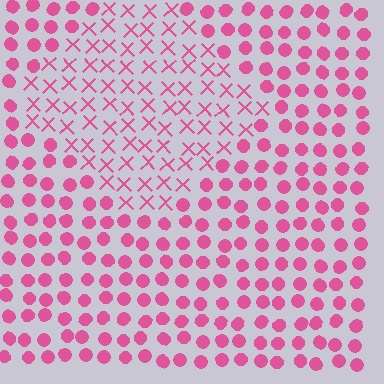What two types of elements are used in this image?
The image uses X marks inside the diamond region and circles outside it.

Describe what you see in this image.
The image is filled with small pink elements arranged in a uniform grid. A diamond-shaped region contains X marks, while the surrounding area contains circles. The boundary is defined purely by the change in element shape.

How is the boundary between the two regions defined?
The boundary is defined by a change in element shape: X marks inside vs. circles outside. All elements share the same color and spacing.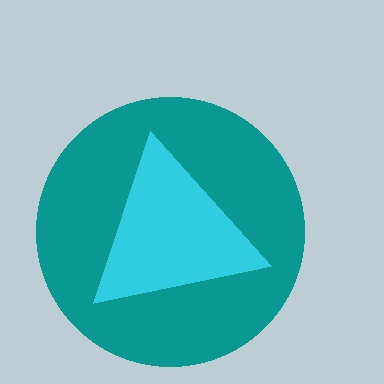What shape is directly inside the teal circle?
The cyan triangle.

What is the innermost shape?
The cyan triangle.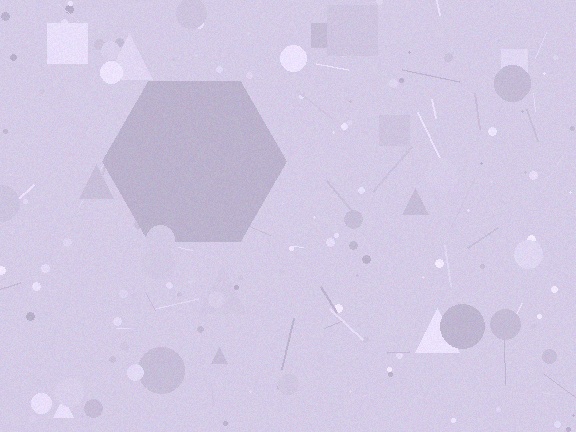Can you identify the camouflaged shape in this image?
The camouflaged shape is a hexagon.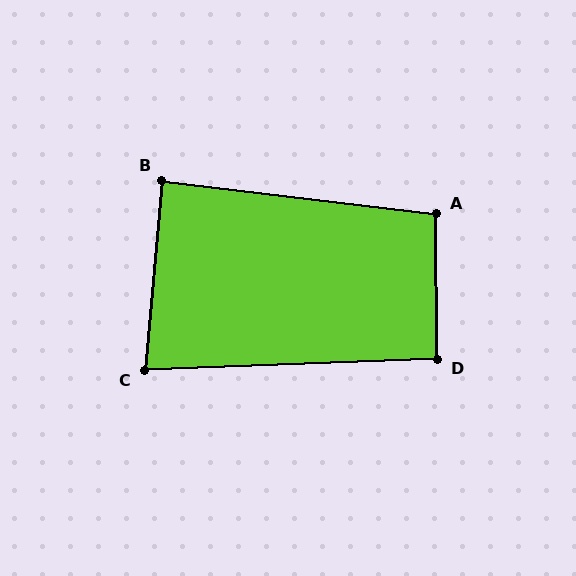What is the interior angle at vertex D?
Approximately 92 degrees (approximately right).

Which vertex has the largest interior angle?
A, at approximately 97 degrees.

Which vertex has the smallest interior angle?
C, at approximately 83 degrees.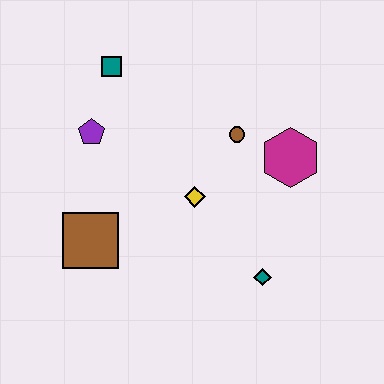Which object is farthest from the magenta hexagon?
The brown square is farthest from the magenta hexagon.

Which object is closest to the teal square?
The purple pentagon is closest to the teal square.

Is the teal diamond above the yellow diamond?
No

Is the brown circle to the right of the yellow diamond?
Yes